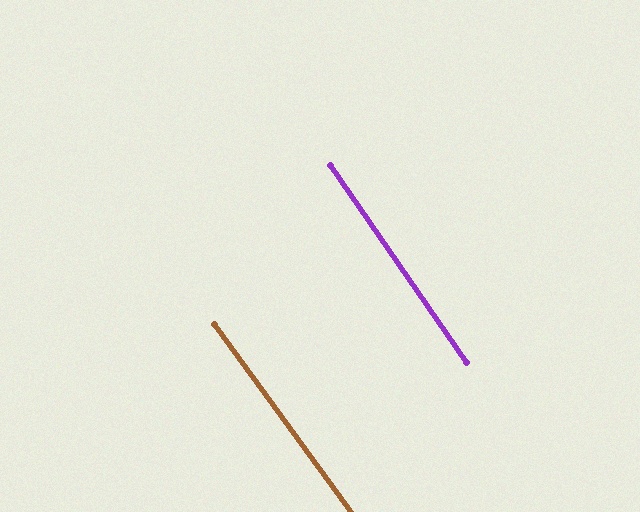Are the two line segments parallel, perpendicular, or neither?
Parallel — their directions differ by only 1.4°.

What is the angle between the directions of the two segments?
Approximately 1 degree.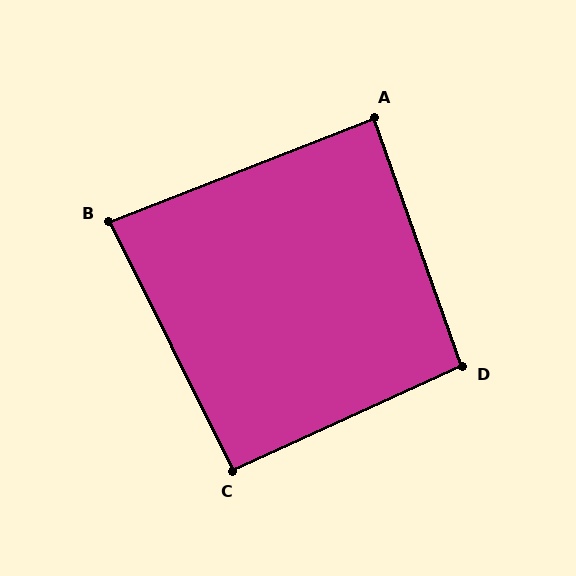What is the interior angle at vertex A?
Approximately 88 degrees (approximately right).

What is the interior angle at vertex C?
Approximately 92 degrees (approximately right).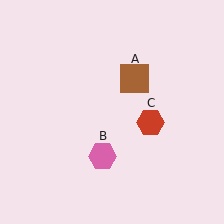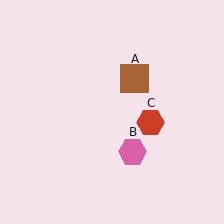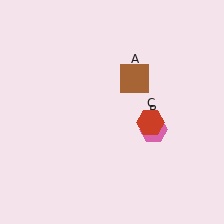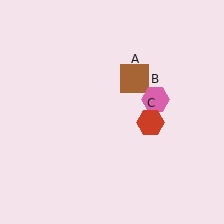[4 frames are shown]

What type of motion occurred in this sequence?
The pink hexagon (object B) rotated counterclockwise around the center of the scene.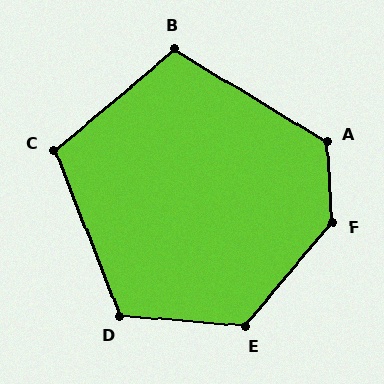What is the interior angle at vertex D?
Approximately 116 degrees (obtuse).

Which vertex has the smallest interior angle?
B, at approximately 109 degrees.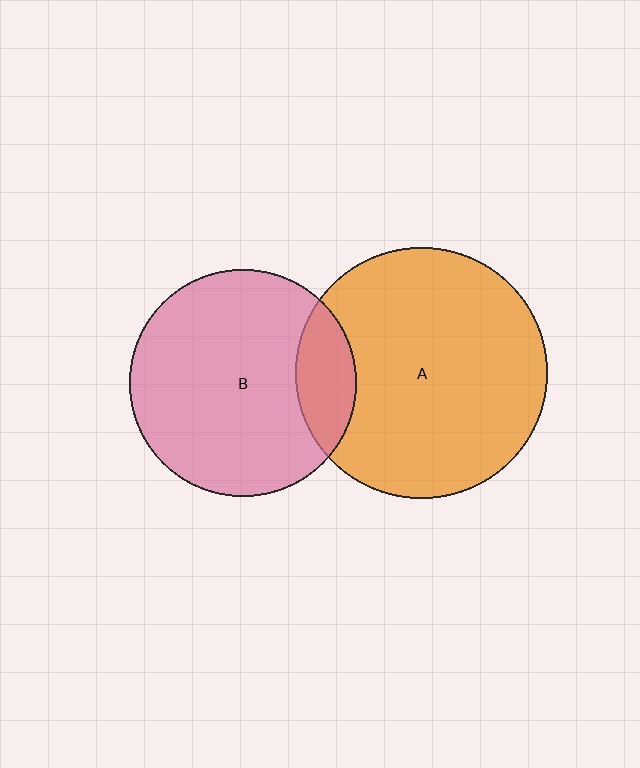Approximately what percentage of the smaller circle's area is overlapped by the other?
Approximately 15%.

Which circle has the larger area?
Circle A (orange).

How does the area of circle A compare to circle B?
Approximately 1.2 times.